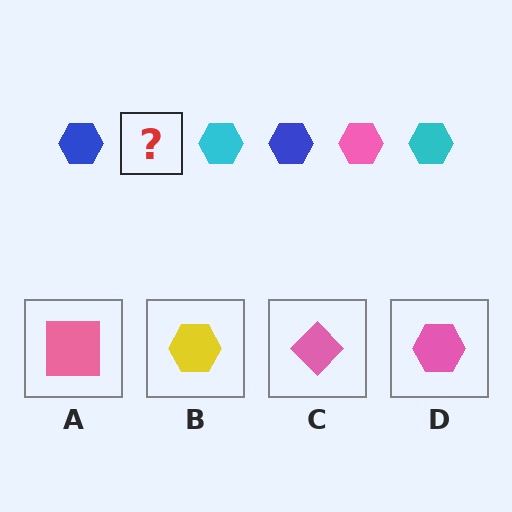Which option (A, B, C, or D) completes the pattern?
D.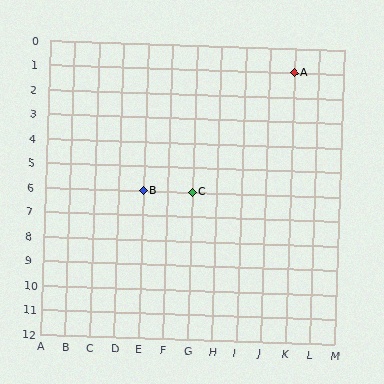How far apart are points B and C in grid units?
Points B and C are 2 columns apart.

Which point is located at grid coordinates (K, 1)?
Point A is at (K, 1).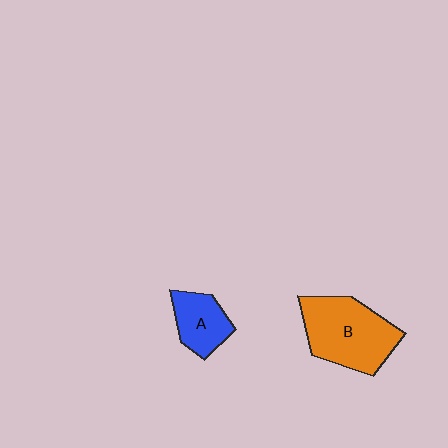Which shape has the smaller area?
Shape A (blue).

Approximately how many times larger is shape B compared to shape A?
Approximately 1.9 times.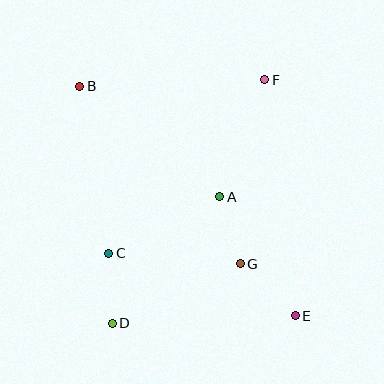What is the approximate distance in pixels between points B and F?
The distance between B and F is approximately 185 pixels.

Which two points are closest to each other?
Points C and D are closest to each other.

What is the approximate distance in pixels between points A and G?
The distance between A and G is approximately 70 pixels.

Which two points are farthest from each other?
Points B and E are farthest from each other.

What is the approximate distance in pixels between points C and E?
The distance between C and E is approximately 196 pixels.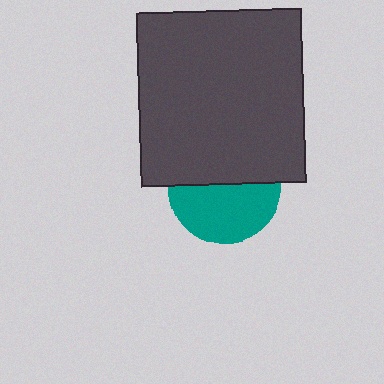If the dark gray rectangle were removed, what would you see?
You would see the complete teal circle.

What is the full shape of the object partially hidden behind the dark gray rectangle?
The partially hidden object is a teal circle.